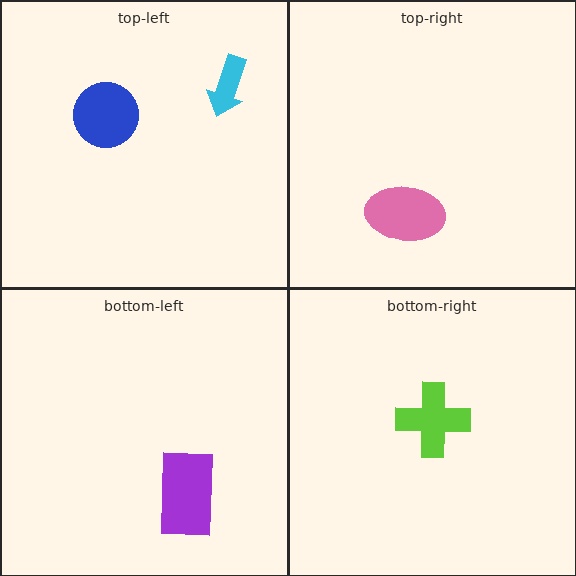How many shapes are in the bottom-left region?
1.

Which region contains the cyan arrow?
The top-left region.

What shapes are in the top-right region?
The pink ellipse.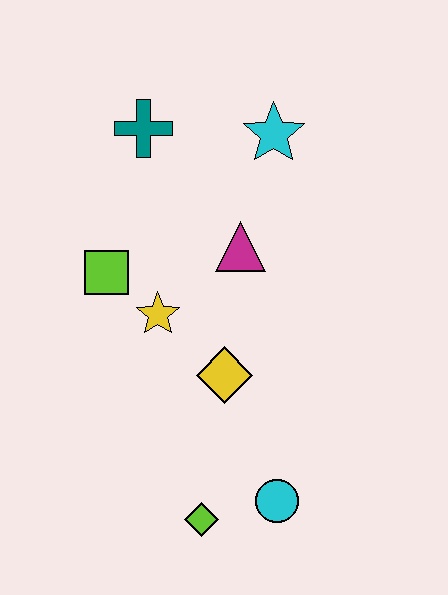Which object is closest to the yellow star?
The lime square is closest to the yellow star.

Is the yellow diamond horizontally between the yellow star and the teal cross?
No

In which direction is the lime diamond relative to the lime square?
The lime diamond is below the lime square.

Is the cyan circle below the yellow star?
Yes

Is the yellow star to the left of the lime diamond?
Yes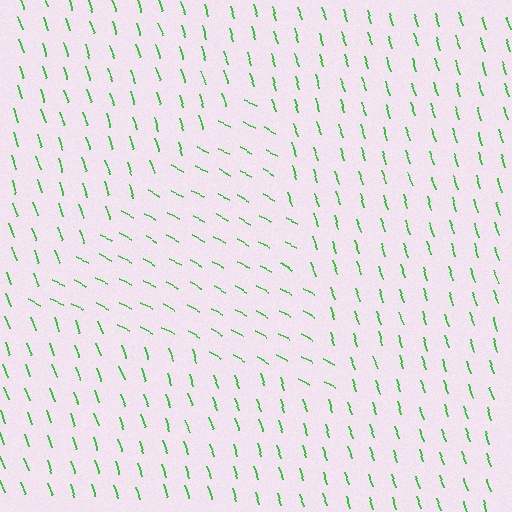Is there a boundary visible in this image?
Yes, there is a texture boundary formed by a change in line orientation.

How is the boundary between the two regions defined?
The boundary is defined purely by a change in line orientation (approximately 45 degrees difference). All lines are the same color and thickness.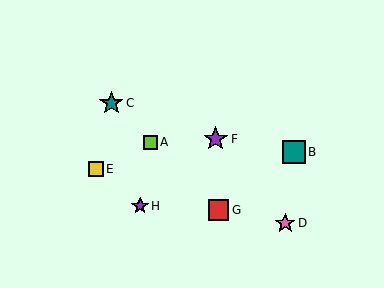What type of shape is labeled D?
Shape D is a pink star.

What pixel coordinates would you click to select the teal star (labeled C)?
Click at (111, 103) to select the teal star C.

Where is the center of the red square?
The center of the red square is at (218, 210).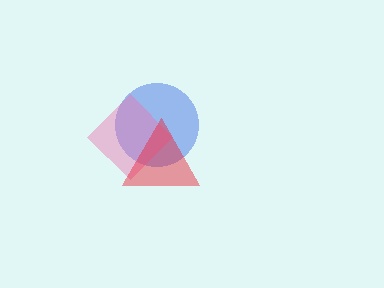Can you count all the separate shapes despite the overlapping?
Yes, there are 3 separate shapes.